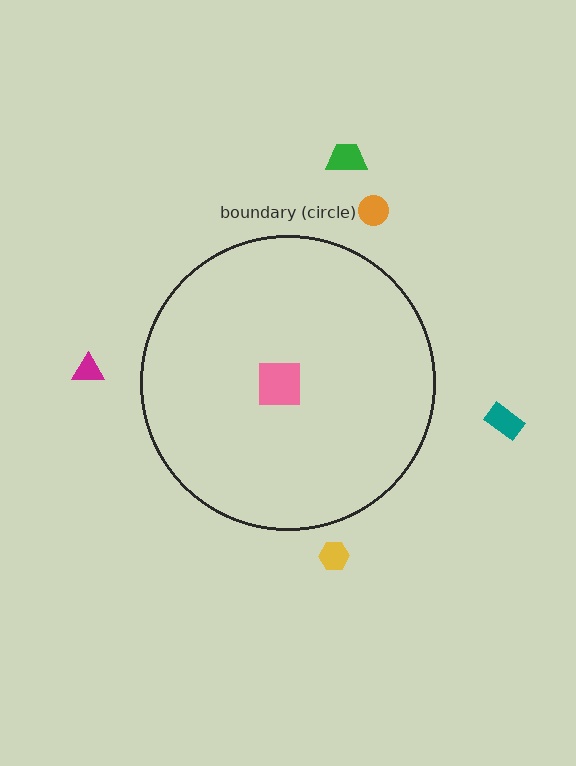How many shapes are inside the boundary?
1 inside, 5 outside.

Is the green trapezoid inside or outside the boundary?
Outside.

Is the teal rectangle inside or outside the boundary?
Outside.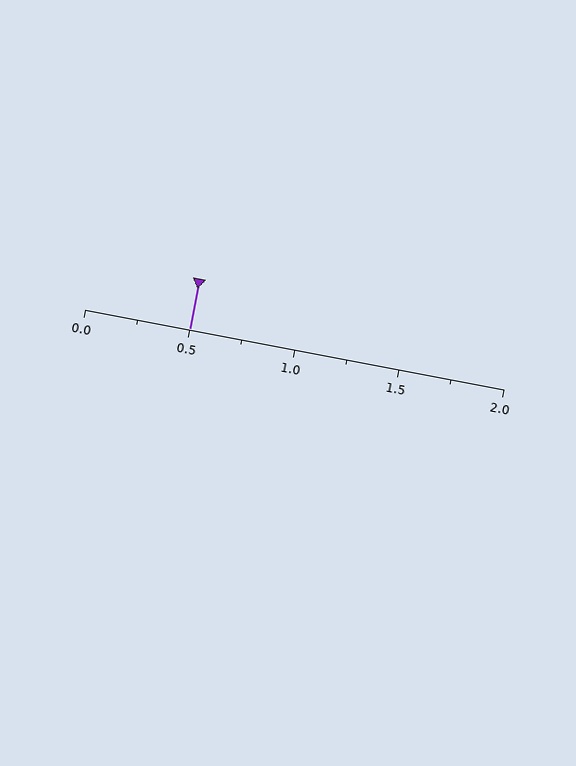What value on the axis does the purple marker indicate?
The marker indicates approximately 0.5.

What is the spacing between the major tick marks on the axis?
The major ticks are spaced 0.5 apart.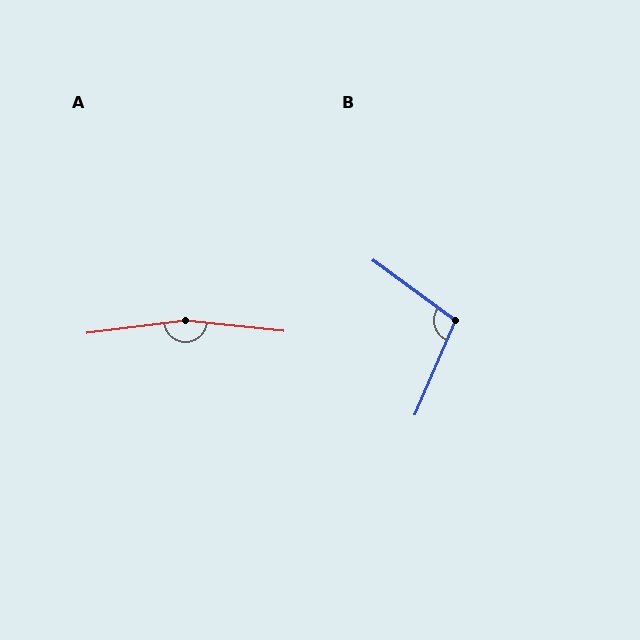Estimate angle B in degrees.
Approximately 103 degrees.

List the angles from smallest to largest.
B (103°), A (167°).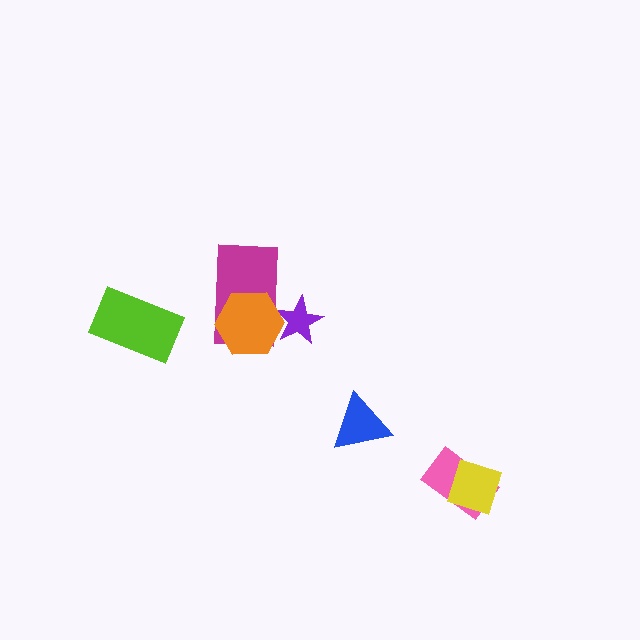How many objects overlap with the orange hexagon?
2 objects overlap with the orange hexagon.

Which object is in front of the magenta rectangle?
The orange hexagon is in front of the magenta rectangle.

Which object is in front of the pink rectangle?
The yellow diamond is in front of the pink rectangle.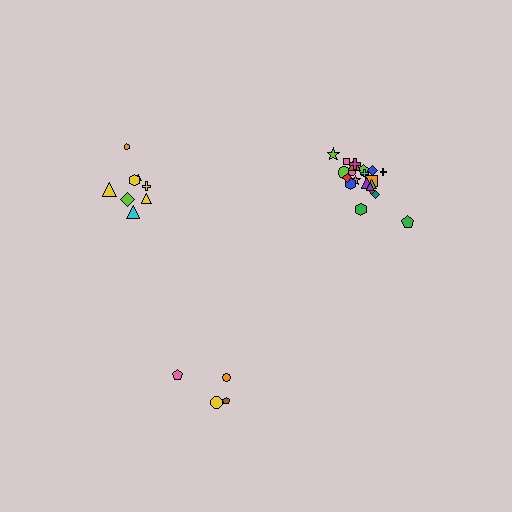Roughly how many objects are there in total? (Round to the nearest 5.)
Roughly 35 objects in total.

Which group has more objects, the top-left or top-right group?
The top-right group.